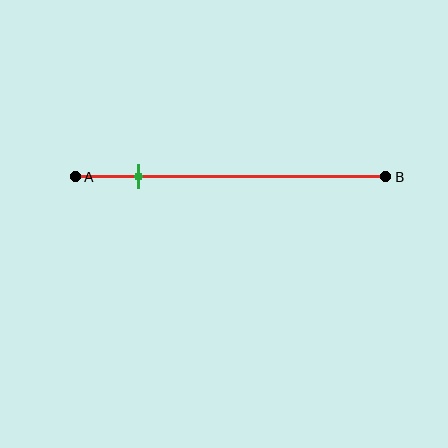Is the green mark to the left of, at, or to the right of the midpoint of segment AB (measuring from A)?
The green mark is to the left of the midpoint of segment AB.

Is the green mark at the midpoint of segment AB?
No, the mark is at about 20% from A, not at the 50% midpoint.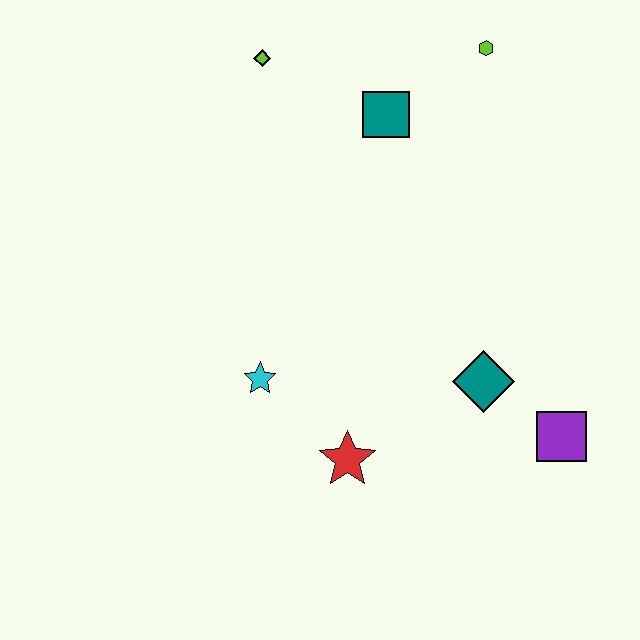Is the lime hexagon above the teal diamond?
Yes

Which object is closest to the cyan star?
The red star is closest to the cyan star.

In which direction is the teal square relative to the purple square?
The teal square is above the purple square.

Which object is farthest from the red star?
The lime hexagon is farthest from the red star.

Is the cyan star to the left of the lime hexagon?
Yes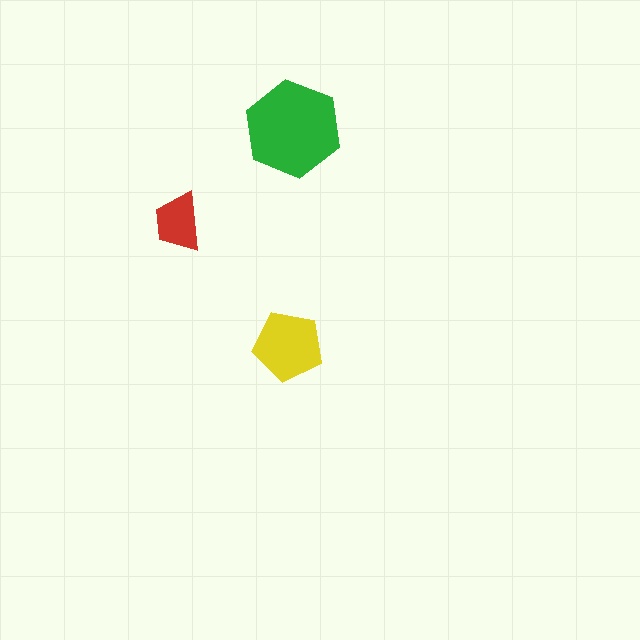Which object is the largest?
The green hexagon.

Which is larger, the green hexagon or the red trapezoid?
The green hexagon.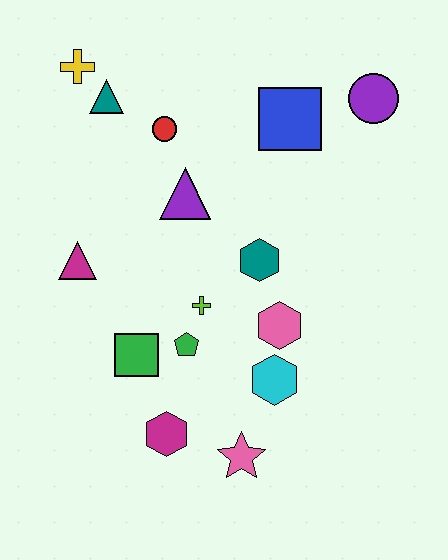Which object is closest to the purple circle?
The blue square is closest to the purple circle.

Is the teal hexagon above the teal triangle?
No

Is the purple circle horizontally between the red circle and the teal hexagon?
No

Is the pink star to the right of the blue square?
No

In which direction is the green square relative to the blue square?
The green square is below the blue square.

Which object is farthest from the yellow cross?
The pink star is farthest from the yellow cross.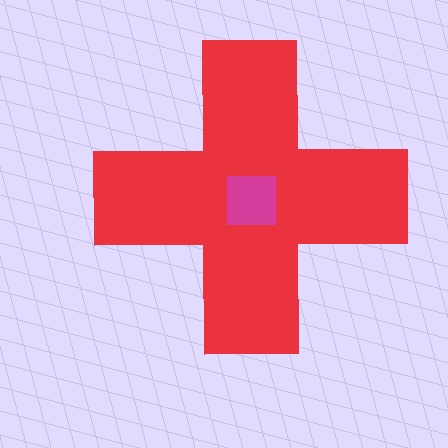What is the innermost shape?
The magenta square.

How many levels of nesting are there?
2.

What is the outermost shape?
The red cross.